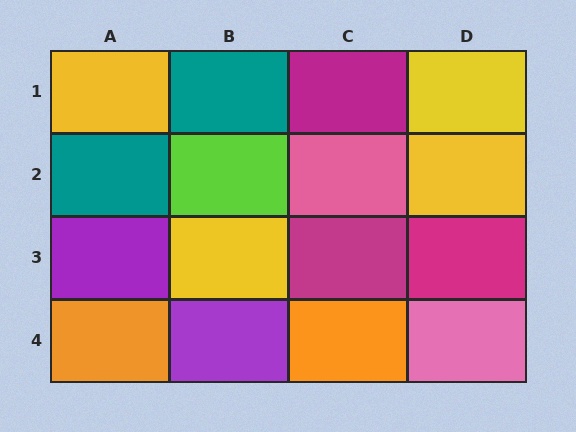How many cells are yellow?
4 cells are yellow.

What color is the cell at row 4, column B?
Purple.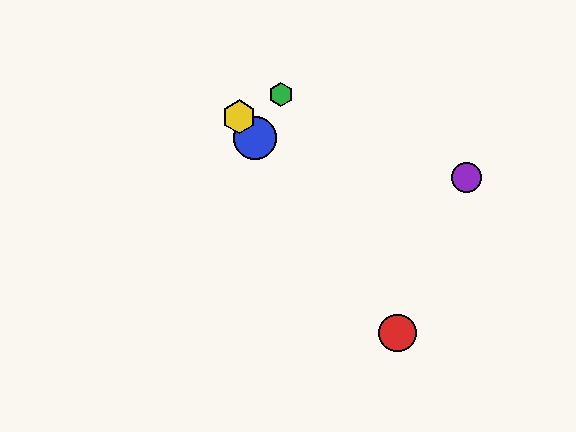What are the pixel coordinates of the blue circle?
The blue circle is at (255, 138).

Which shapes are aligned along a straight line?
The red circle, the blue circle, the yellow hexagon are aligned along a straight line.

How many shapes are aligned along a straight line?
3 shapes (the red circle, the blue circle, the yellow hexagon) are aligned along a straight line.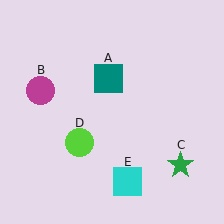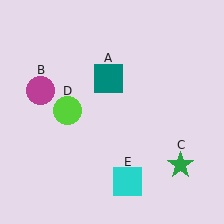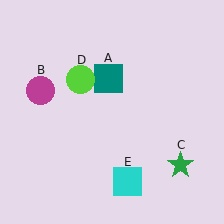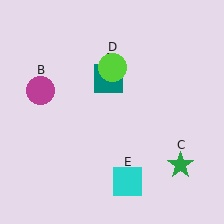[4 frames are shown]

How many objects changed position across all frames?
1 object changed position: lime circle (object D).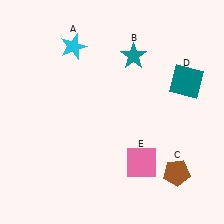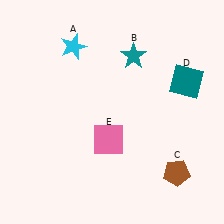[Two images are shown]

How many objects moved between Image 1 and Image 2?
1 object moved between the two images.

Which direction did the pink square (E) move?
The pink square (E) moved left.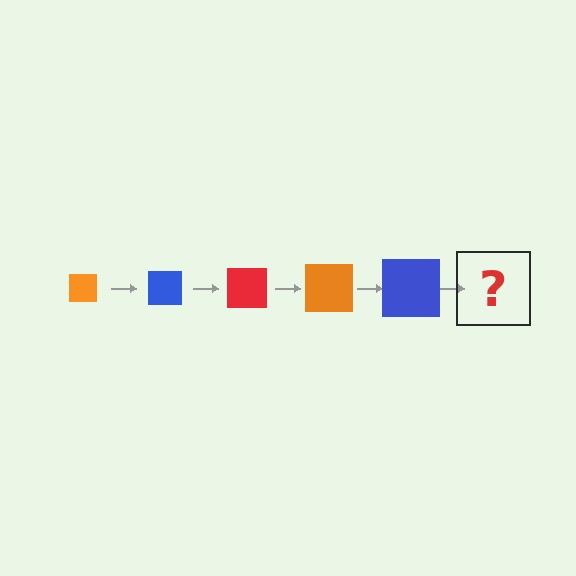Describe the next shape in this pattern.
It should be a red square, larger than the previous one.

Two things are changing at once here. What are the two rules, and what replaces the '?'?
The two rules are that the square grows larger each step and the color cycles through orange, blue, and red. The '?' should be a red square, larger than the previous one.